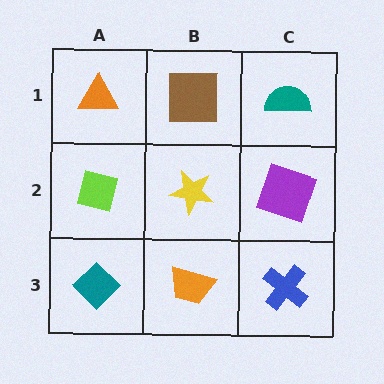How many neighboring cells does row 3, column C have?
2.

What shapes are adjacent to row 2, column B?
A brown square (row 1, column B), an orange trapezoid (row 3, column B), a lime square (row 2, column A), a purple square (row 2, column C).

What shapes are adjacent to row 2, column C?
A teal semicircle (row 1, column C), a blue cross (row 3, column C), a yellow star (row 2, column B).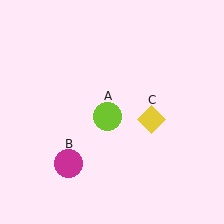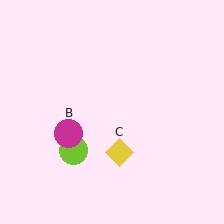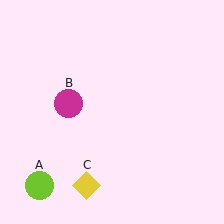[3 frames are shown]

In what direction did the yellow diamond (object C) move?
The yellow diamond (object C) moved down and to the left.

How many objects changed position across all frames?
3 objects changed position: lime circle (object A), magenta circle (object B), yellow diamond (object C).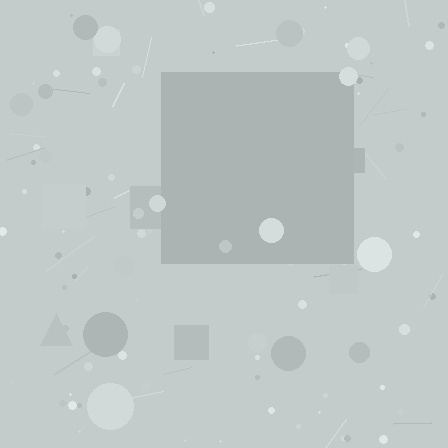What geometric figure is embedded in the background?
A square is embedded in the background.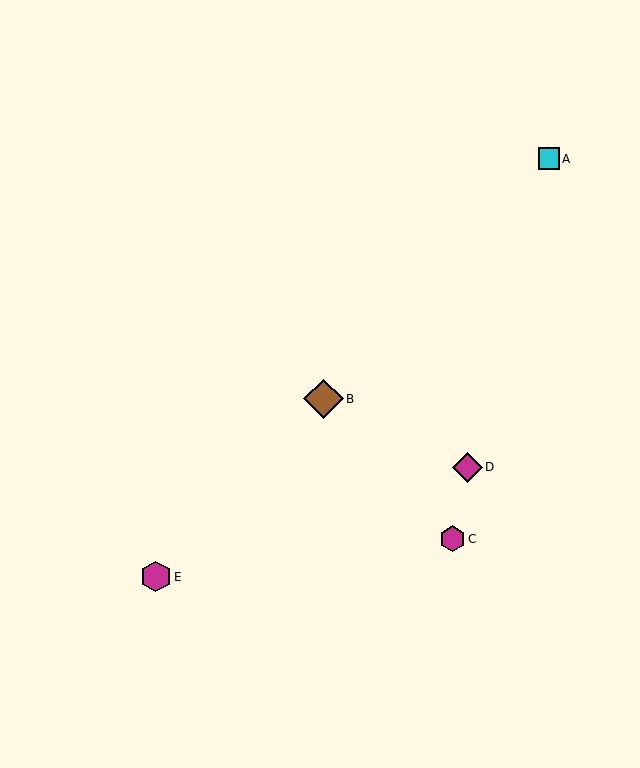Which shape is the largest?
The brown diamond (labeled B) is the largest.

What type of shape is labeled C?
Shape C is a magenta hexagon.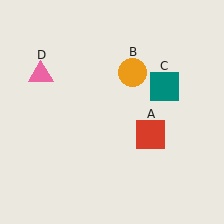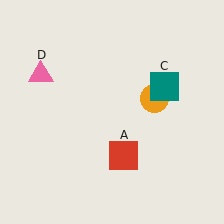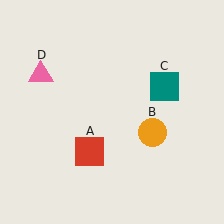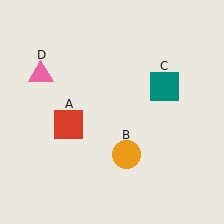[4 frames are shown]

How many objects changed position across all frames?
2 objects changed position: red square (object A), orange circle (object B).